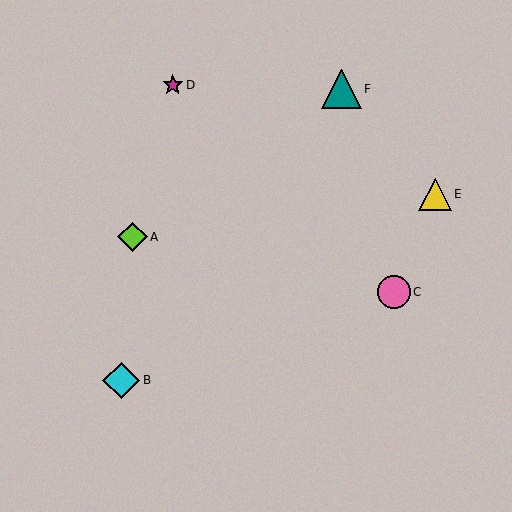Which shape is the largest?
The teal triangle (labeled F) is the largest.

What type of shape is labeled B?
Shape B is a cyan diamond.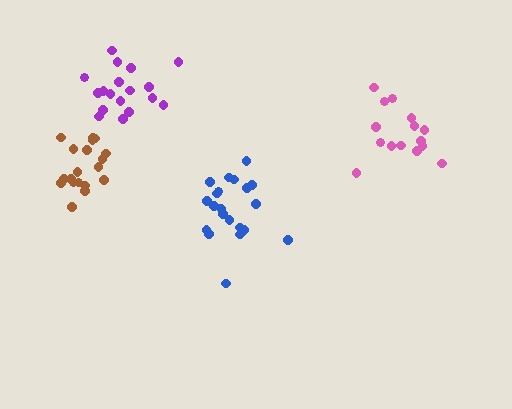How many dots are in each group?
Group 1: 15 dots, Group 2: 21 dots, Group 3: 18 dots, Group 4: 20 dots (74 total).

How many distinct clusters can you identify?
There are 4 distinct clusters.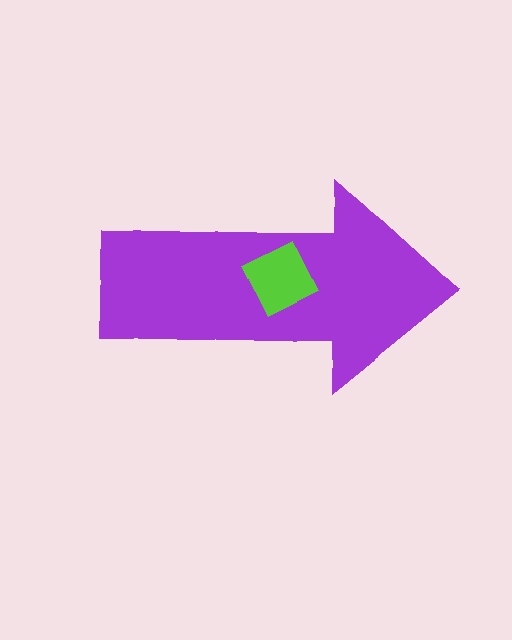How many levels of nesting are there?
2.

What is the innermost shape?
The lime square.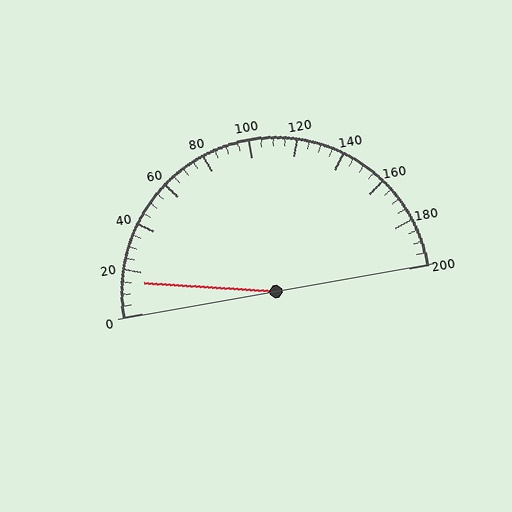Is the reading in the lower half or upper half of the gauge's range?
The reading is in the lower half of the range (0 to 200).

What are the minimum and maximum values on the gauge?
The gauge ranges from 0 to 200.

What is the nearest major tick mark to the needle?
The nearest major tick mark is 20.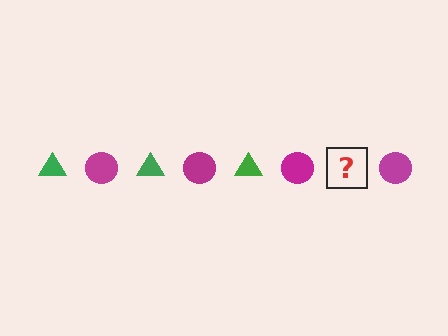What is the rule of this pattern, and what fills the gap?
The rule is that the pattern alternates between green triangle and magenta circle. The gap should be filled with a green triangle.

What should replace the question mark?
The question mark should be replaced with a green triangle.